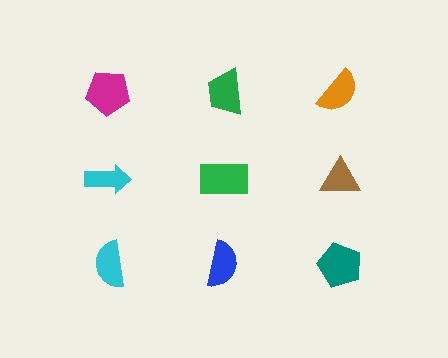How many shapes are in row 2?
3 shapes.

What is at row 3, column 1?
A cyan semicircle.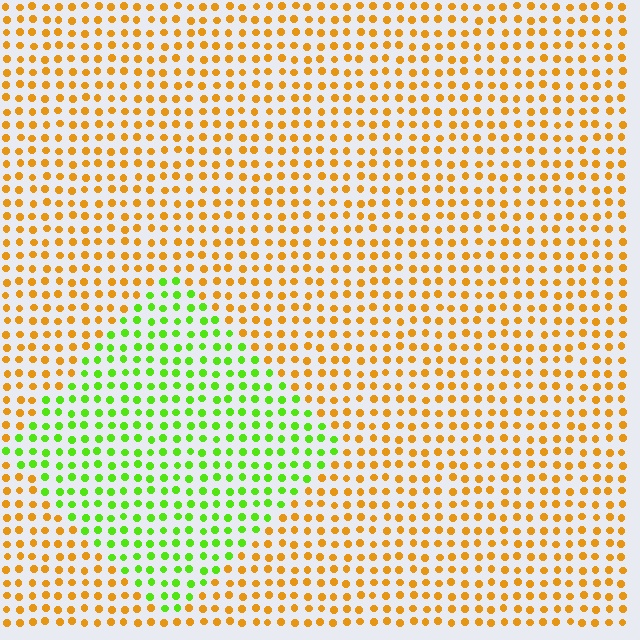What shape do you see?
I see a diamond.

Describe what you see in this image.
The image is filled with small orange elements in a uniform arrangement. A diamond-shaped region is visible where the elements are tinted to a slightly different hue, forming a subtle color boundary.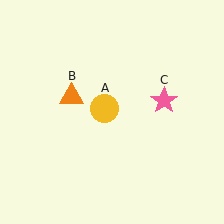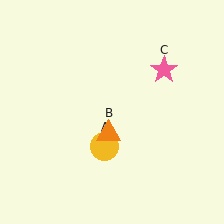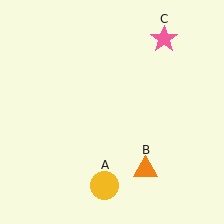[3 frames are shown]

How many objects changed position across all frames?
3 objects changed position: yellow circle (object A), orange triangle (object B), pink star (object C).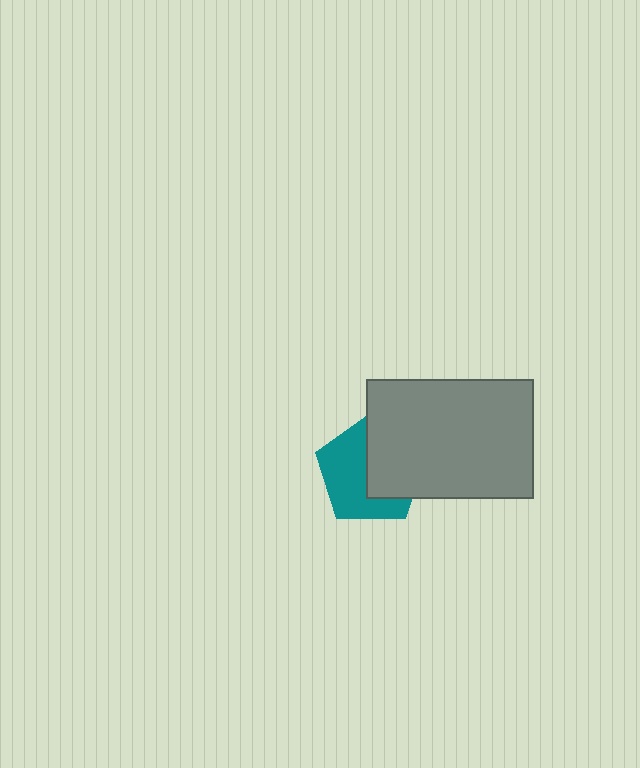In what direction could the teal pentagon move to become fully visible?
The teal pentagon could move left. That would shift it out from behind the gray rectangle entirely.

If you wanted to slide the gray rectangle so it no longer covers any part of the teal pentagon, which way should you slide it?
Slide it right — that is the most direct way to separate the two shapes.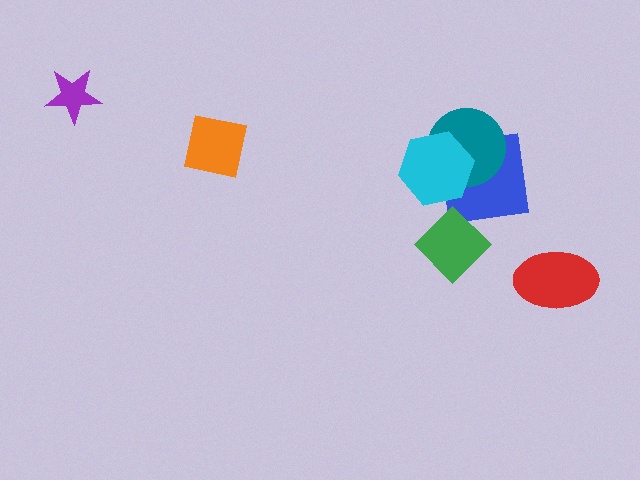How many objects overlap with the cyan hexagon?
2 objects overlap with the cyan hexagon.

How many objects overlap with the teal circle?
2 objects overlap with the teal circle.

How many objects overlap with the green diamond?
0 objects overlap with the green diamond.